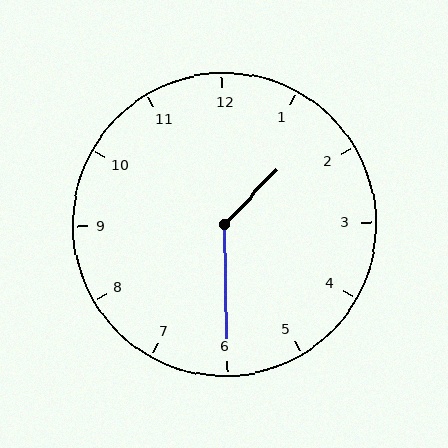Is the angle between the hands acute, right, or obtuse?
It is obtuse.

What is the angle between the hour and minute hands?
Approximately 135 degrees.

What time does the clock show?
1:30.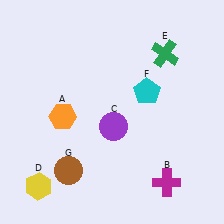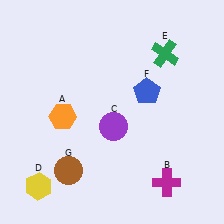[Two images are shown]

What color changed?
The pentagon (F) changed from cyan in Image 1 to blue in Image 2.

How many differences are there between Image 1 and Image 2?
There is 1 difference between the two images.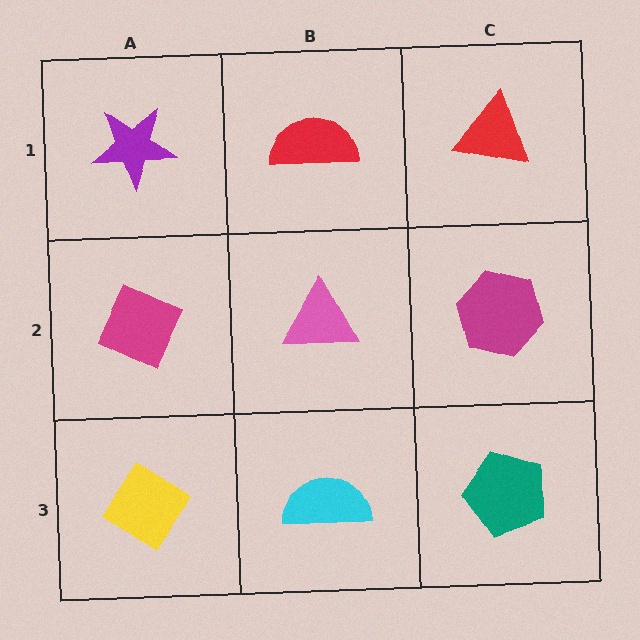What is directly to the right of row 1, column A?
A red semicircle.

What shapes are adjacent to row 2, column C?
A red triangle (row 1, column C), a teal pentagon (row 3, column C), a pink triangle (row 2, column B).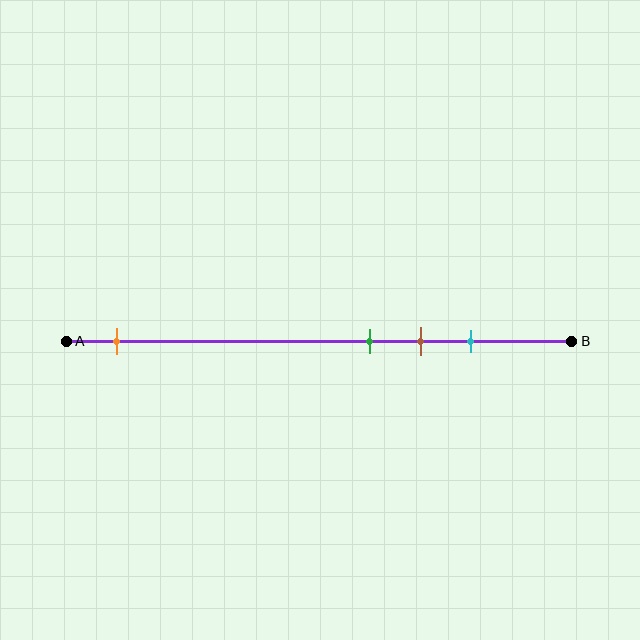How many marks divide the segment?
There are 4 marks dividing the segment.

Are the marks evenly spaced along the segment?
No, the marks are not evenly spaced.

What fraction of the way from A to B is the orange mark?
The orange mark is approximately 10% (0.1) of the way from A to B.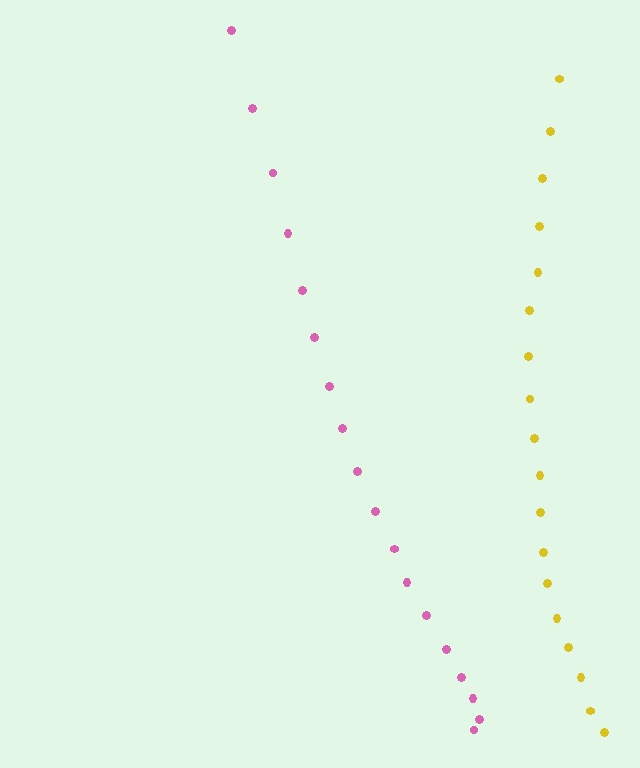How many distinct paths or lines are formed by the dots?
There are 2 distinct paths.